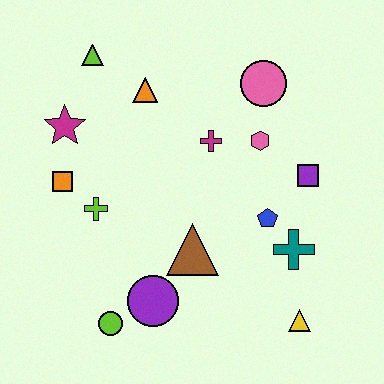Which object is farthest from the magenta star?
The yellow triangle is farthest from the magenta star.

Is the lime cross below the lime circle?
No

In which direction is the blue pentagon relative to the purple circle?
The blue pentagon is to the right of the purple circle.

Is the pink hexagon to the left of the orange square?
No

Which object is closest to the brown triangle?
The purple circle is closest to the brown triangle.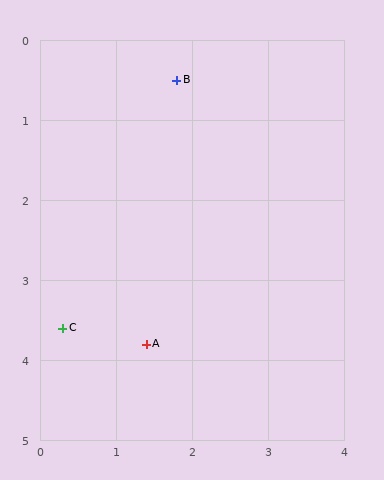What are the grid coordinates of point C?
Point C is at approximately (0.3, 3.6).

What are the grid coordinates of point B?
Point B is at approximately (1.8, 0.5).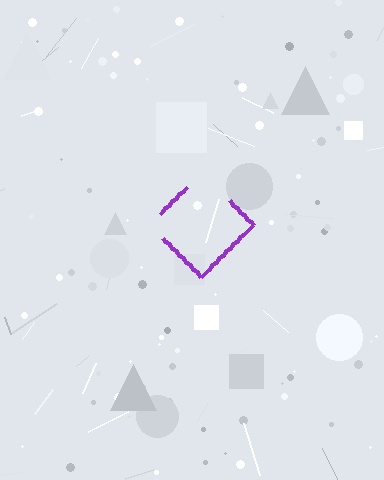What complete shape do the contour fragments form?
The contour fragments form a diamond.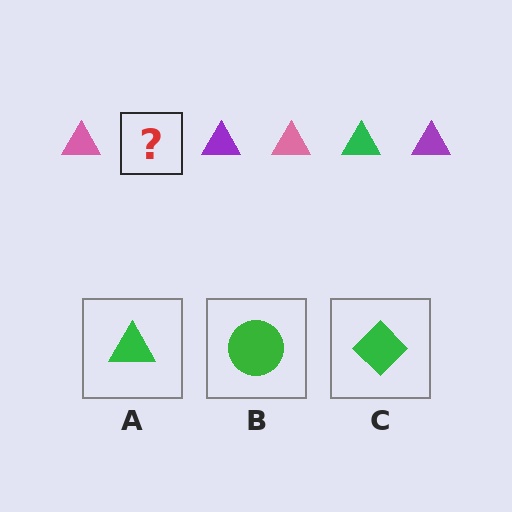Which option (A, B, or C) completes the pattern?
A.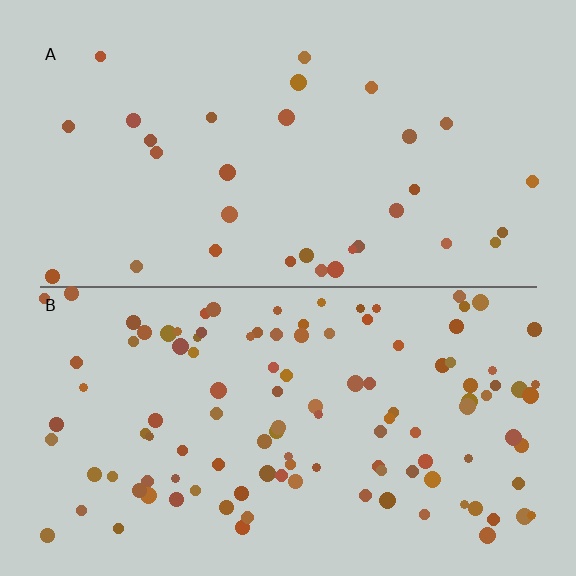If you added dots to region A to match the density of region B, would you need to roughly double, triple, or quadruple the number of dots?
Approximately quadruple.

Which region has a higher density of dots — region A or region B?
B (the bottom).